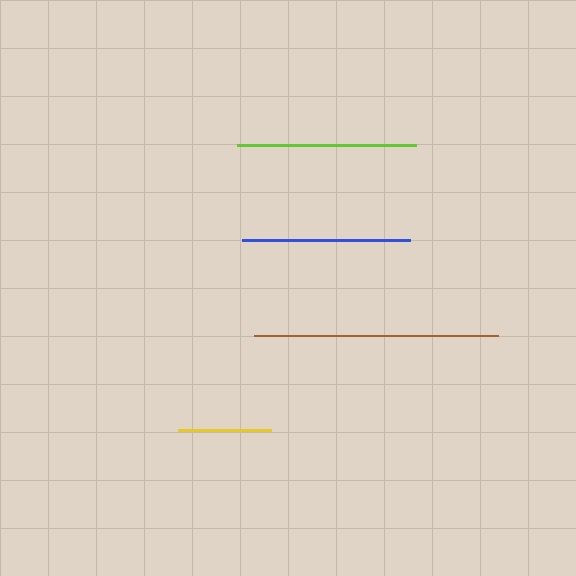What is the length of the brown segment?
The brown segment is approximately 243 pixels long.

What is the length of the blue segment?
The blue segment is approximately 168 pixels long.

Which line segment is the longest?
The brown line is the longest at approximately 243 pixels.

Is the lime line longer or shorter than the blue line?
The lime line is longer than the blue line.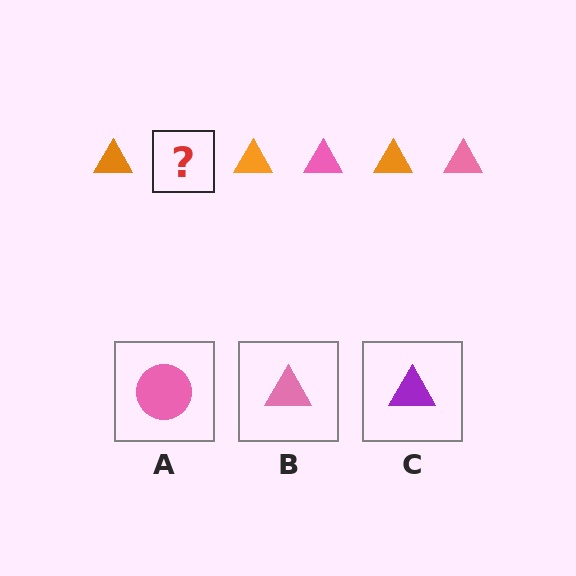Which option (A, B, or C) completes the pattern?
B.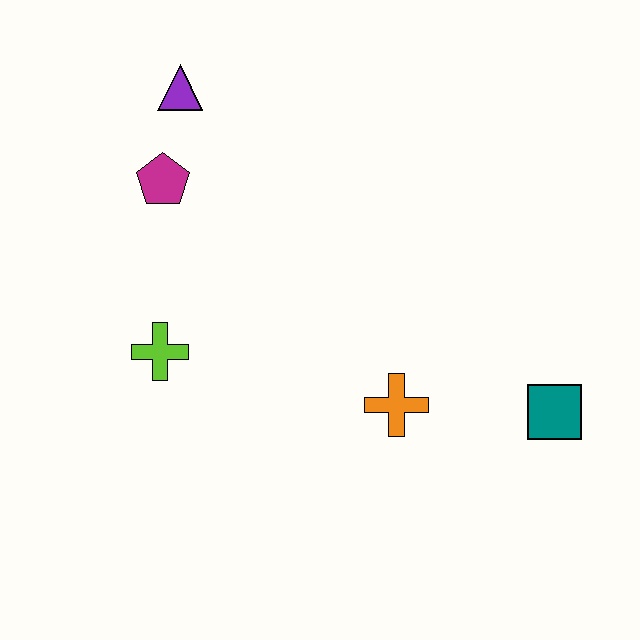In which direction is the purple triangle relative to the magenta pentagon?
The purple triangle is above the magenta pentagon.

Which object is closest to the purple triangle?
The magenta pentagon is closest to the purple triangle.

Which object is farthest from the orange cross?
The purple triangle is farthest from the orange cross.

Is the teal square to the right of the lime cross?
Yes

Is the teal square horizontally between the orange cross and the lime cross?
No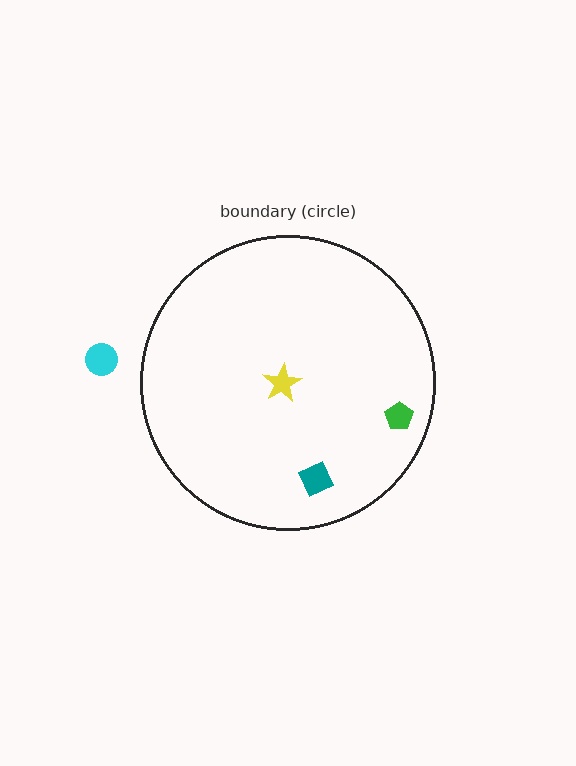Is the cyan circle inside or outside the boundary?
Outside.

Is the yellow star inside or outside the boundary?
Inside.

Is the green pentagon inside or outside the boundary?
Inside.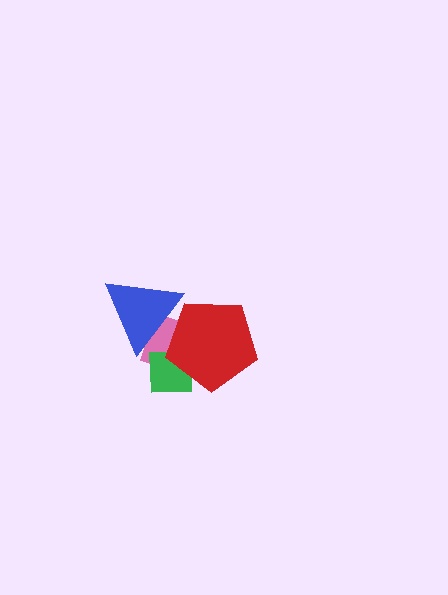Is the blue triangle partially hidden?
No, no other shape covers it.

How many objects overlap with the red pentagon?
3 objects overlap with the red pentagon.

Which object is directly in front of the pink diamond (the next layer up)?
The green square is directly in front of the pink diamond.